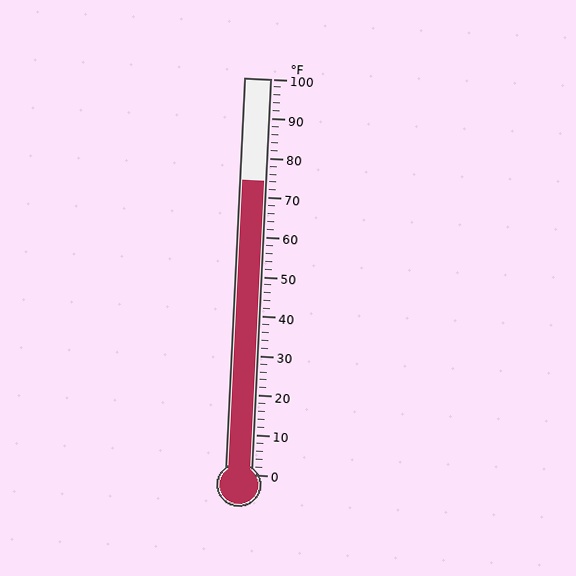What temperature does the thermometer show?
The thermometer shows approximately 74°F.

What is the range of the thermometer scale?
The thermometer scale ranges from 0°F to 100°F.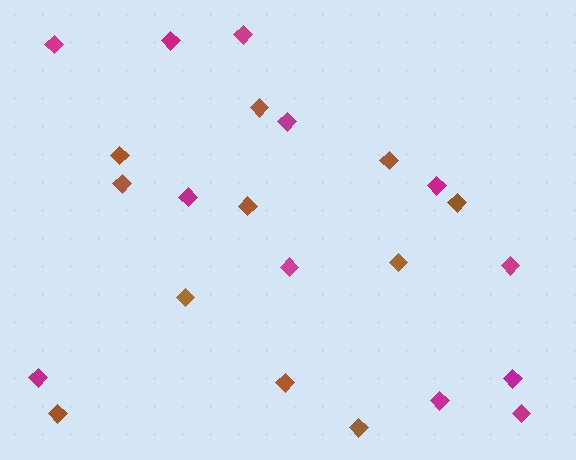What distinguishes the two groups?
There are 2 groups: one group of magenta diamonds (12) and one group of brown diamonds (11).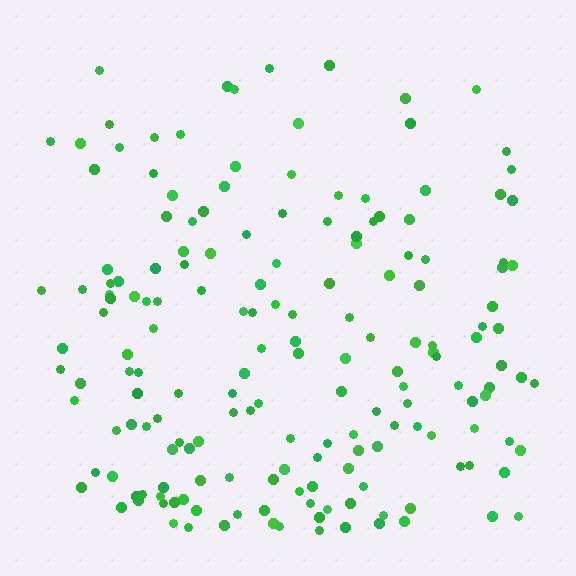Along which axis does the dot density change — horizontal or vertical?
Vertical.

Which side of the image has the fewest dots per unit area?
The top.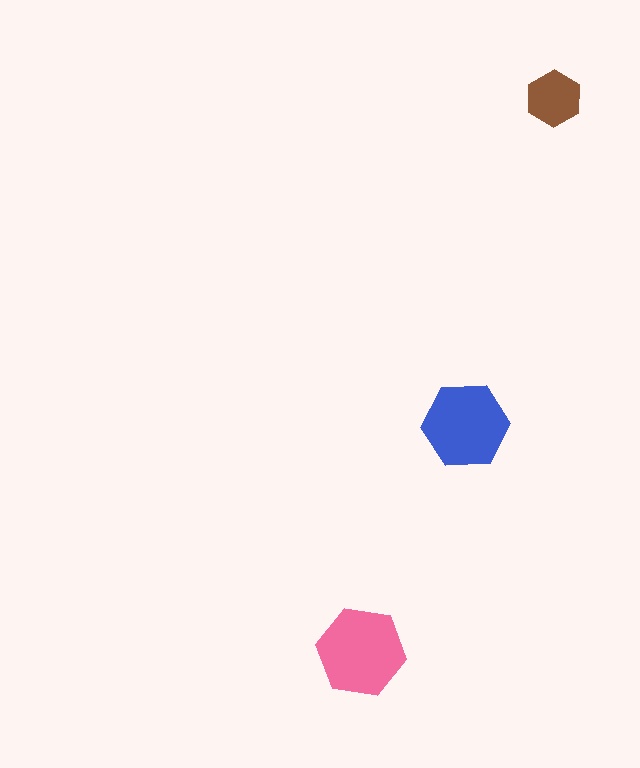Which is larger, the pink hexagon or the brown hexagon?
The pink one.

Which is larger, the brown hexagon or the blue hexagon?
The blue one.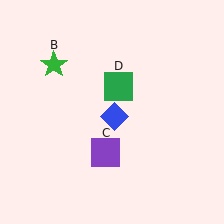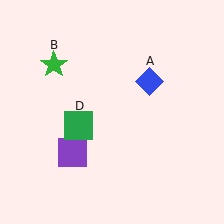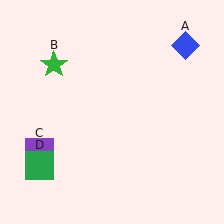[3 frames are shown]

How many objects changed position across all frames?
3 objects changed position: blue diamond (object A), purple square (object C), green square (object D).